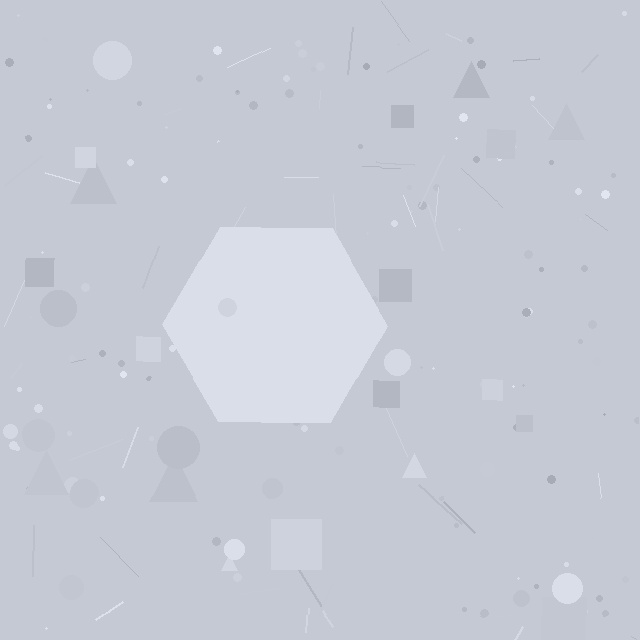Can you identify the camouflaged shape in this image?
The camouflaged shape is a hexagon.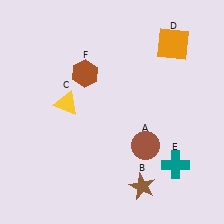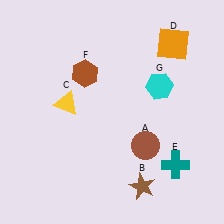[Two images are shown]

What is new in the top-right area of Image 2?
A cyan hexagon (G) was added in the top-right area of Image 2.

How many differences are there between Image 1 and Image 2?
There is 1 difference between the two images.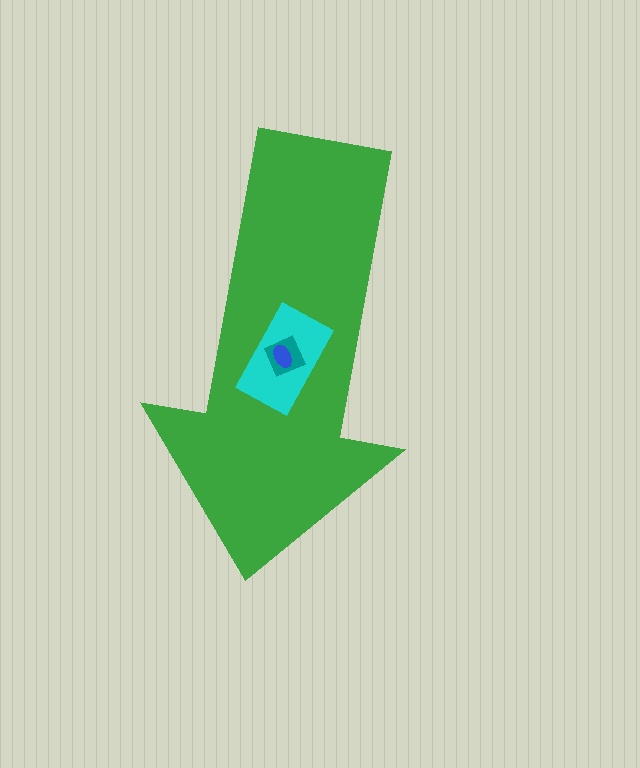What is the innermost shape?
The blue ellipse.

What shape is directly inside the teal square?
The blue ellipse.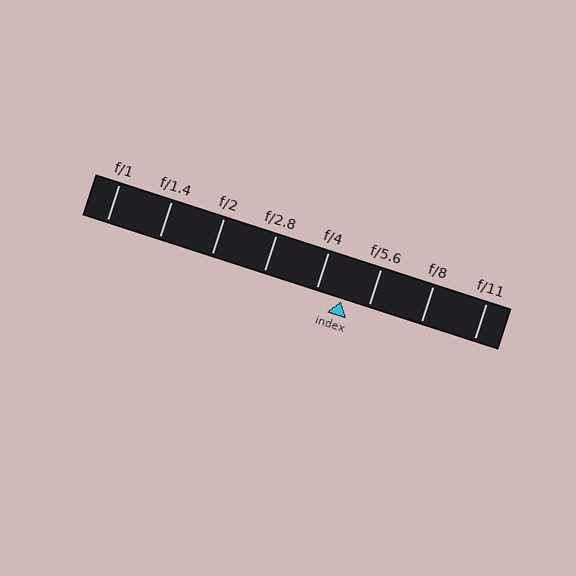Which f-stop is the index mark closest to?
The index mark is closest to f/4.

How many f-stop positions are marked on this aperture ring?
There are 8 f-stop positions marked.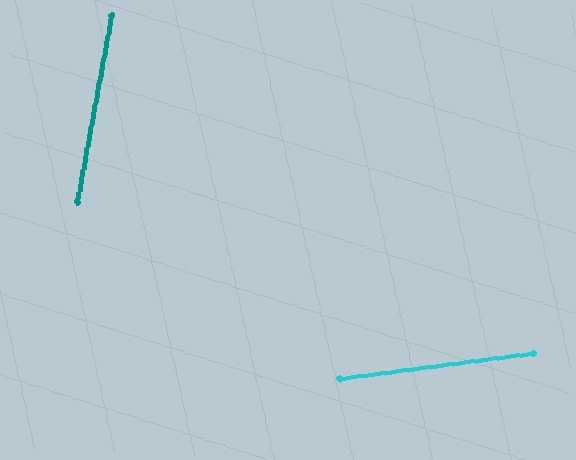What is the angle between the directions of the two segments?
Approximately 72 degrees.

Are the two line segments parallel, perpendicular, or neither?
Neither parallel nor perpendicular — they differ by about 72°.